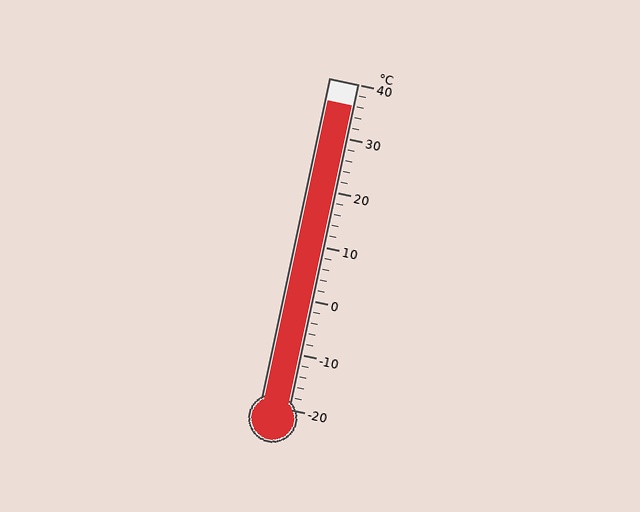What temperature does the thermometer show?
The thermometer shows approximately 36°C.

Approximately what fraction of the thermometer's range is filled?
The thermometer is filled to approximately 95% of its range.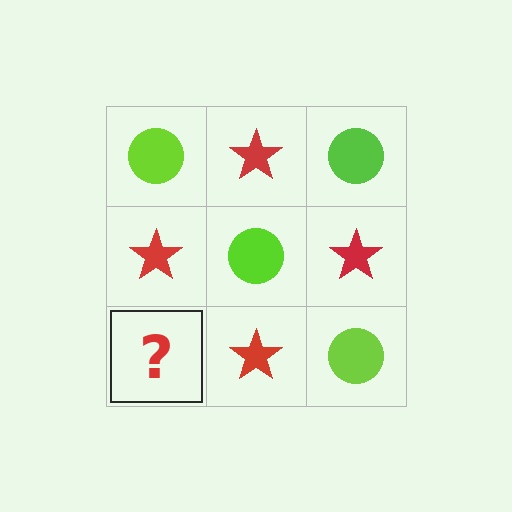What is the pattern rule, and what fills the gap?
The rule is that it alternates lime circle and red star in a checkerboard pattern. The gap should be filled with a lime circle.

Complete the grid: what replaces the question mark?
The question mark should be replaced with a lime circle.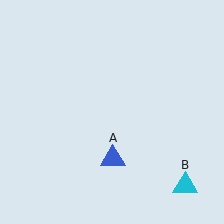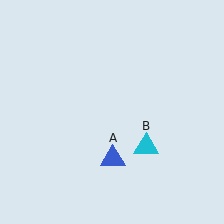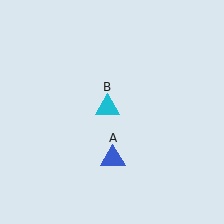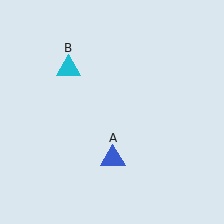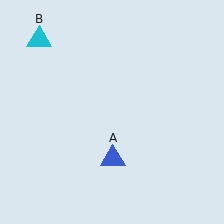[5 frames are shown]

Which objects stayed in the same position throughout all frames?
Blue triangle (object A) remained stationary.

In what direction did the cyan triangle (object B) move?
The cyan triangle (object B) moved up and to the left.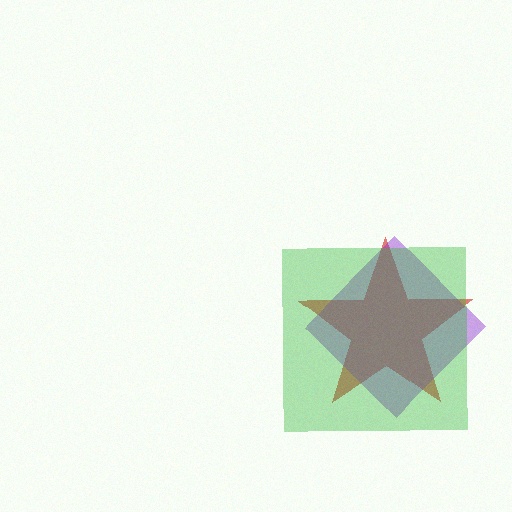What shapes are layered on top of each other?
The layered shapes are: a red star, a purple diamond, a green square.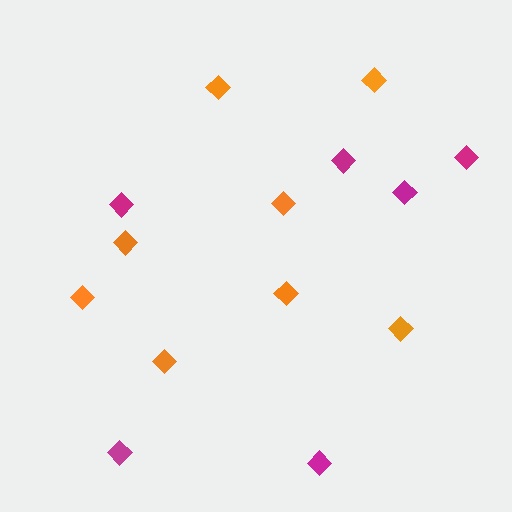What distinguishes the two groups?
There are 2 groups: one group of magenta diamonds (6) and one group of orange diamonds (8).